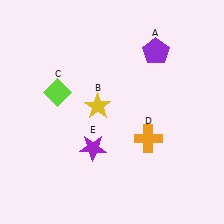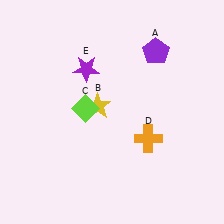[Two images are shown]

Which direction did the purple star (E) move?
The purple star (E) moved up.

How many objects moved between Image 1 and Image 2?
2 objects moved between the two images.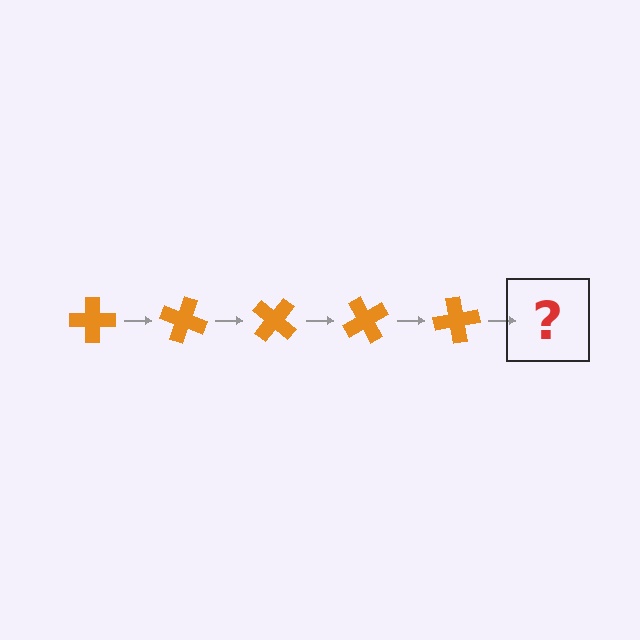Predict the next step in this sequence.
The next step is an orange cross rotated 100 degrees.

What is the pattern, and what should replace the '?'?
The pattern is that the cross rotates 20 degrees each step. The '?' should be an orange cross rotated 100 degrees.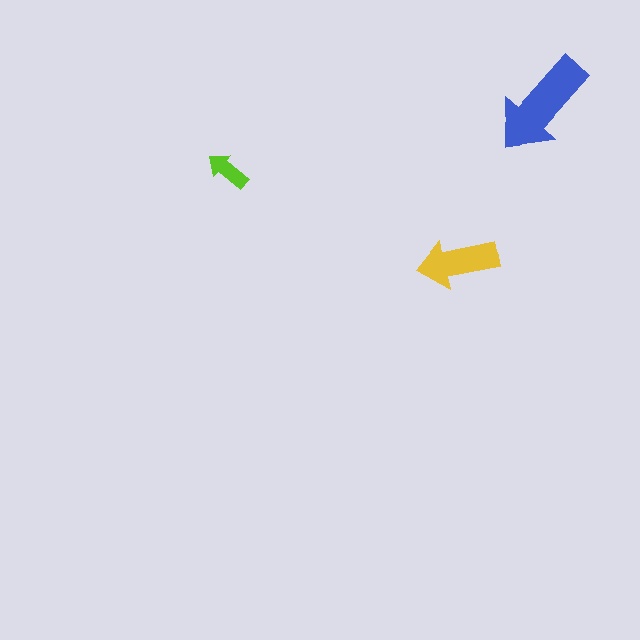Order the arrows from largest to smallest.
the blue one, the yellow one, the lime one.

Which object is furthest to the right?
The blue arrow is rightmost.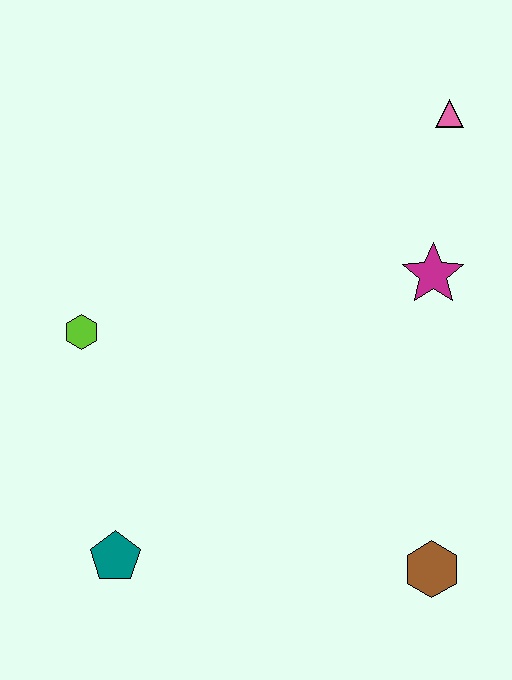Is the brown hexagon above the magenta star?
No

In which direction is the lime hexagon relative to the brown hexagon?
The lime hexagon is to the left of the brown hexagon.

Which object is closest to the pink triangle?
The magenta star is closest to the pink triangle.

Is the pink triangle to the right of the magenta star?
Yes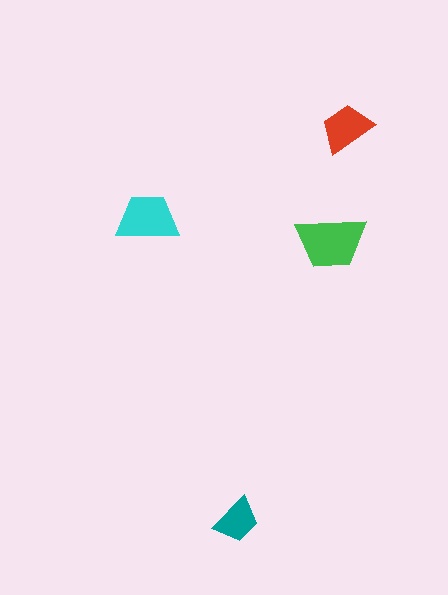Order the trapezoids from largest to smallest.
the green one, the cyan one, the red one, the teal one.